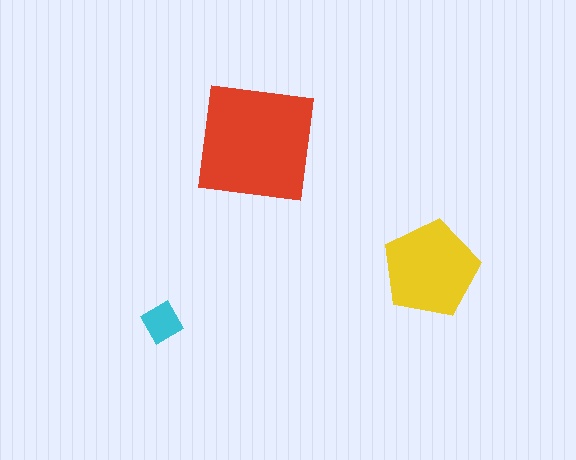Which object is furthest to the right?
The yellow pentagon is rightmost.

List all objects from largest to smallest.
The red square, the yellow pentagon, the cyan diamond.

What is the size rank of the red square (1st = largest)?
1st.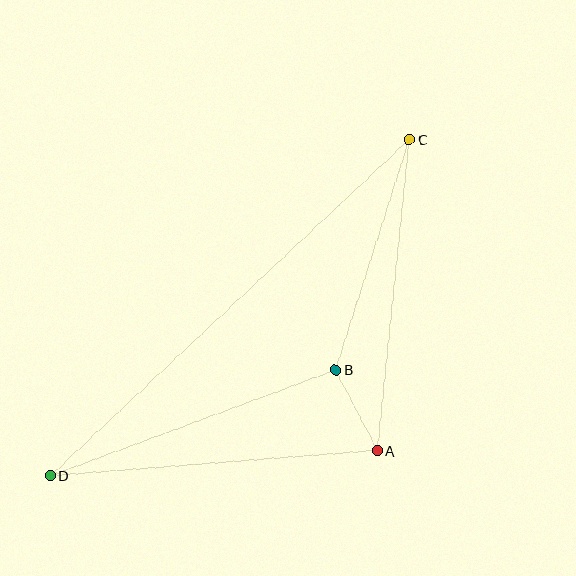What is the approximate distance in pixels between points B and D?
The distance between B and D is approximately 304 pixels.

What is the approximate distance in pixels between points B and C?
The distance between B and C is approximately 242 pixels.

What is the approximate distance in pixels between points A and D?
The distance between A and D is approximately 327 pixels.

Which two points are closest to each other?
Points A and B are closest to each other.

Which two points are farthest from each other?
Points C and D are farthest from each other.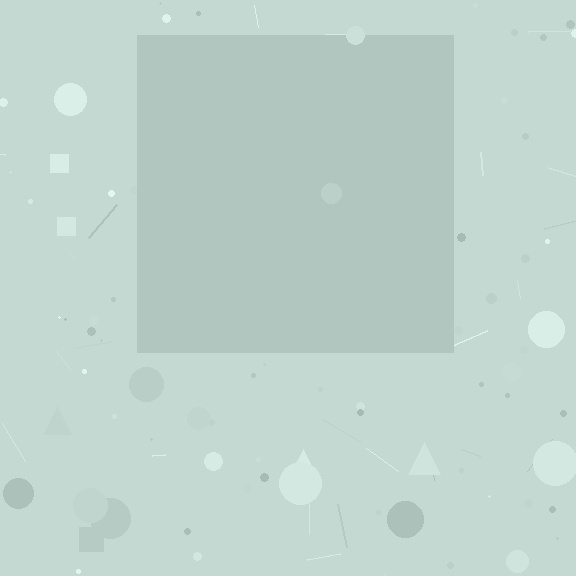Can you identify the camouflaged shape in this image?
The camouflaged shape is a square.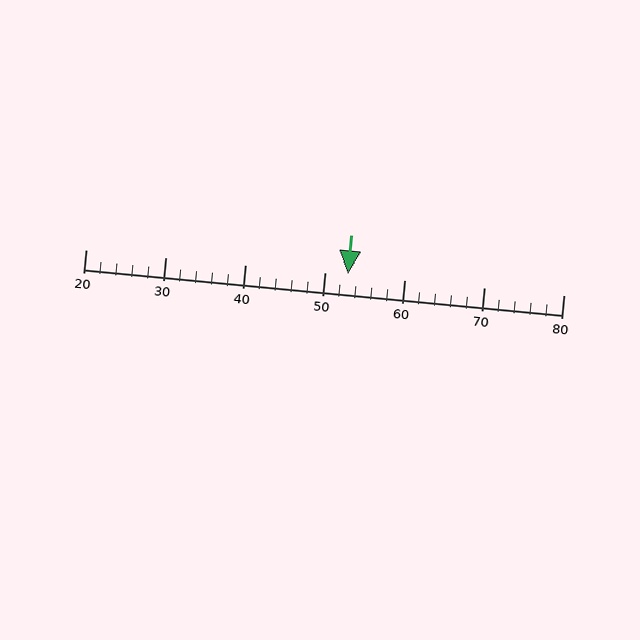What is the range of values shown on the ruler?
The ruler shows values from 20 to 80.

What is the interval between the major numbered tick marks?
The major tick marks are spaced 10 units apart.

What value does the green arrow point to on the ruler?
The green arrow points to approximately 53.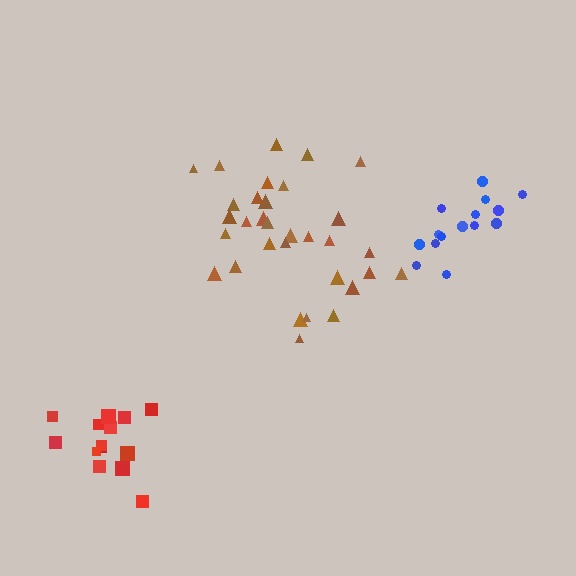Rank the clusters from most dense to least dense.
red, blue, brown.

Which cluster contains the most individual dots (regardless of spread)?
Brown (32).